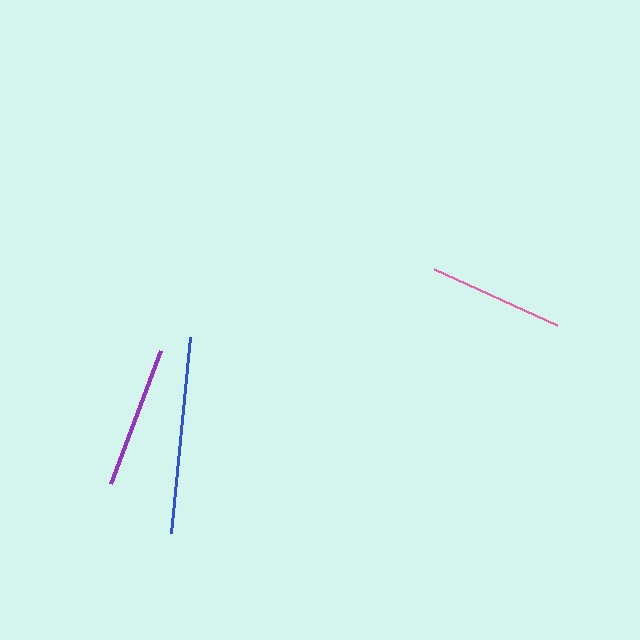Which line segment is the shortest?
The pink line is the shortest at approximately 135 pixels.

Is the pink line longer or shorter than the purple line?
The purple line is longer than the pink line.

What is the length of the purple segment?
The purple segment is approximately 142 pixels long.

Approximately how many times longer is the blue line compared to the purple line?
The blue line is approximately 1.4 times the length of the purple line.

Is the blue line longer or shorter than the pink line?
The blue line is longer than the pink line.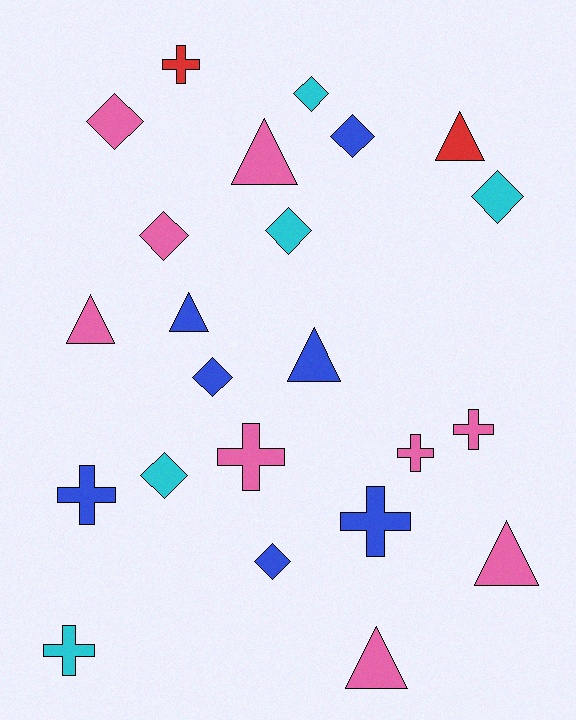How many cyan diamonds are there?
There are 4 cyan diamonds.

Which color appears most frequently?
Pink, with 9 objects.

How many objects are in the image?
There are 23 objects.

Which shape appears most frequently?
Diamond, with 9 objects.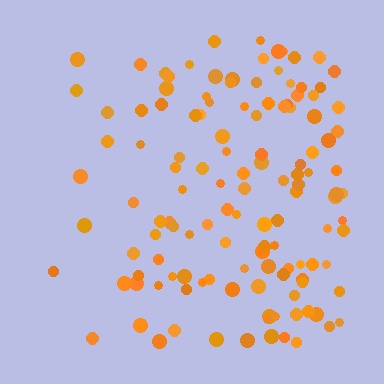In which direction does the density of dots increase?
From left to right, with the right side densest.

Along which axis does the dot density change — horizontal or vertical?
Horizontal.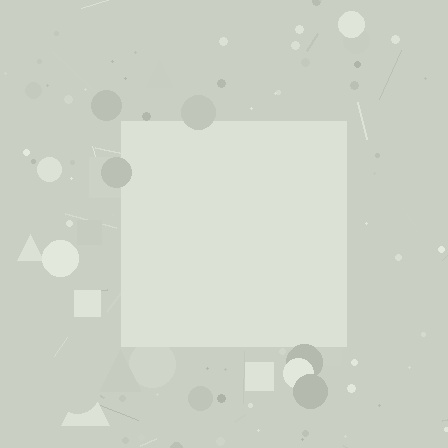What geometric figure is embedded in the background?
A square is embedded in the background.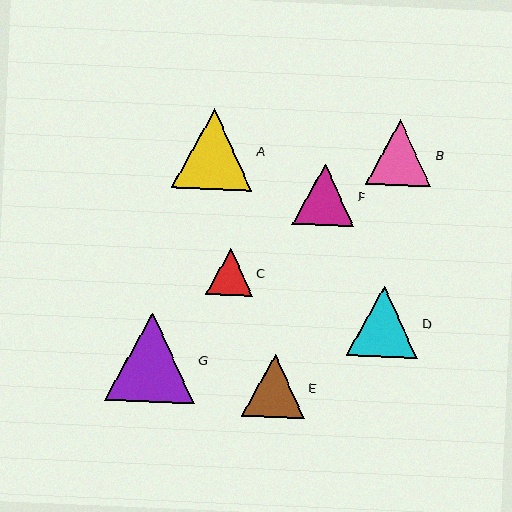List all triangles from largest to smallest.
From largest to smallest: G, A, D, B, E, F, C.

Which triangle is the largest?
Triangle G is the largest with a size of approximately 89 pixels.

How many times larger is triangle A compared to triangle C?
Triangle A is approximately 1.7 times the size of triangle C.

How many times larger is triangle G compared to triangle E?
Triangle G is approximately 1.4 times the size of triangle E.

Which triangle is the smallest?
Triangle C is the smallest with a size of approximately 47 pixels.